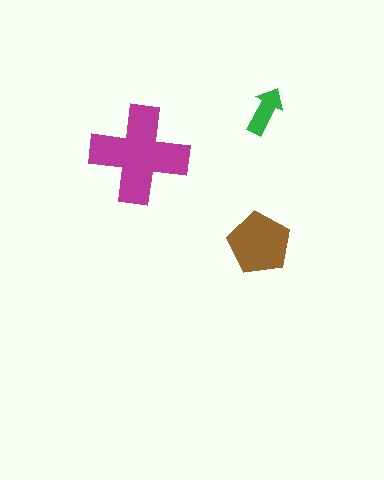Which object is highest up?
The green arrow is topmost.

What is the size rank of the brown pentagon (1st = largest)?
2nd.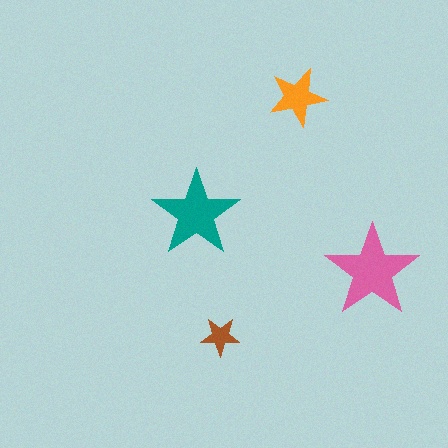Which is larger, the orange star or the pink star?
The pink one.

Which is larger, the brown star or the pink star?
The pink one.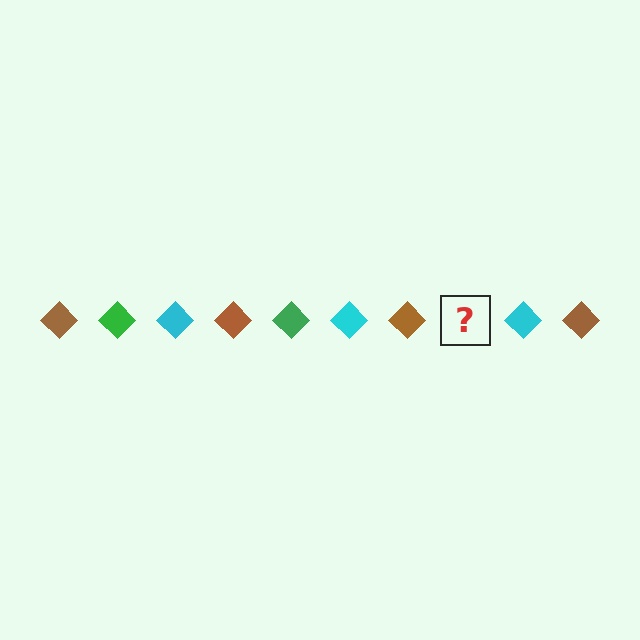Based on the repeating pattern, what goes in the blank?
The blank should be a green diamond.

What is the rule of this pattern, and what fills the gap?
The rule is that the pattern cycles through brown, green, cyan diamonds. The gap should be filled with a green diamond.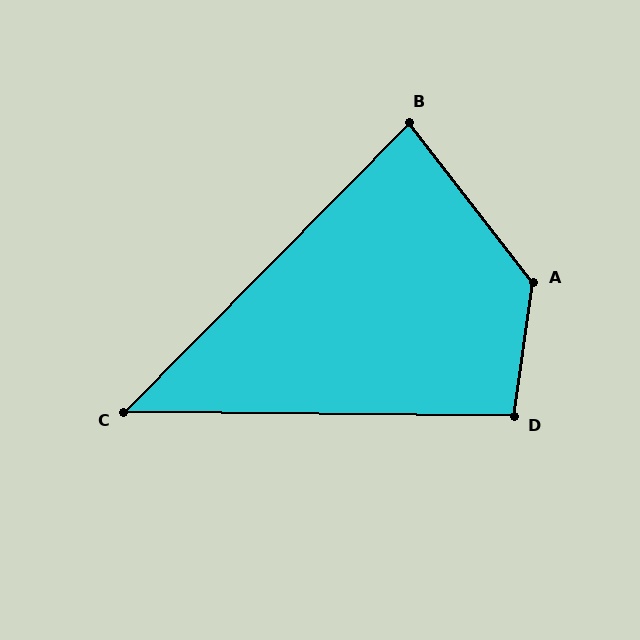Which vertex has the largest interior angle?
A, at approximately 134 degrees.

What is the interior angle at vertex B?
Approximately 82 degrees (acute).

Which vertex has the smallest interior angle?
C, at approximately 46 degrees.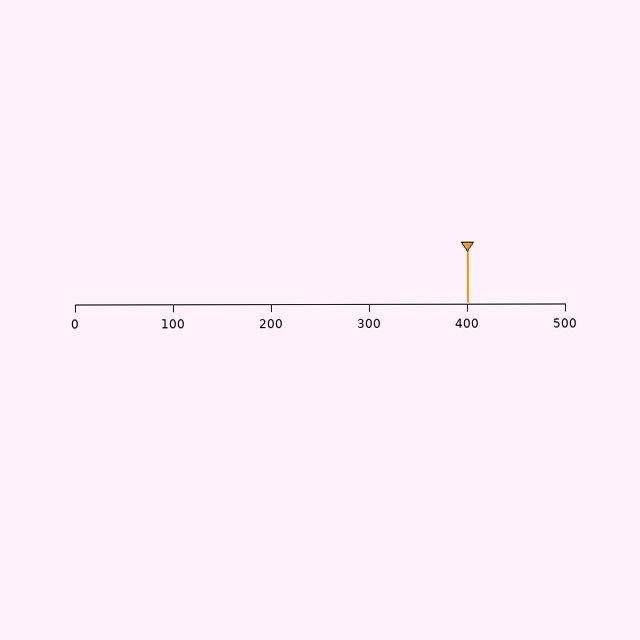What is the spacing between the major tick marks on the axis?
The major ticks are spaced 100 apart.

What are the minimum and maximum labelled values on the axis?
The axis runs from 0 to 500.